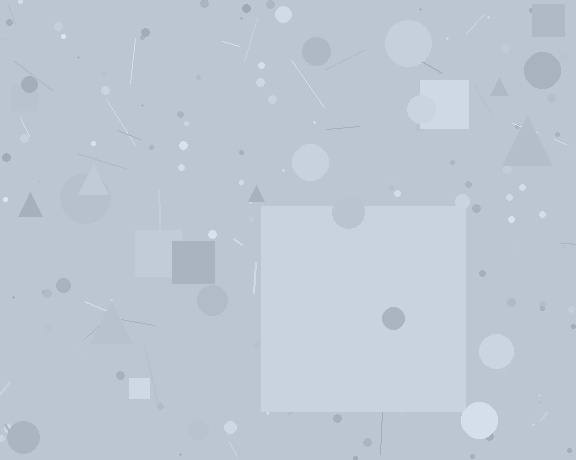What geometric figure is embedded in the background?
A square is embedded in the background.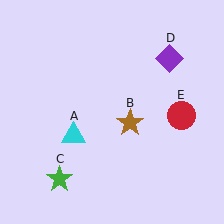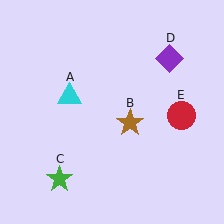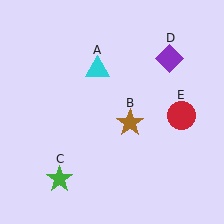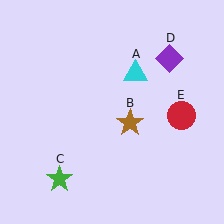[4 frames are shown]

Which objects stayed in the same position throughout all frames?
Brown star (object B) and green star (object C) and purple diamond (object D) and red circle (object E) remained stationary.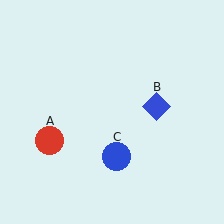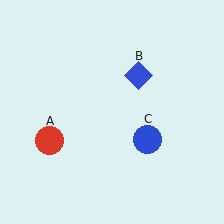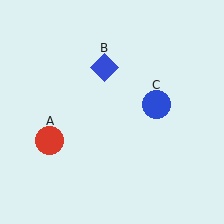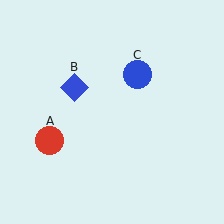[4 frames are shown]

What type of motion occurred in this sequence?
The blue diamond (object B), blue circle (object C) rotated counterclockwise around the center of the scene.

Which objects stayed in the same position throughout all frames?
Red circle (object A) remained stationary.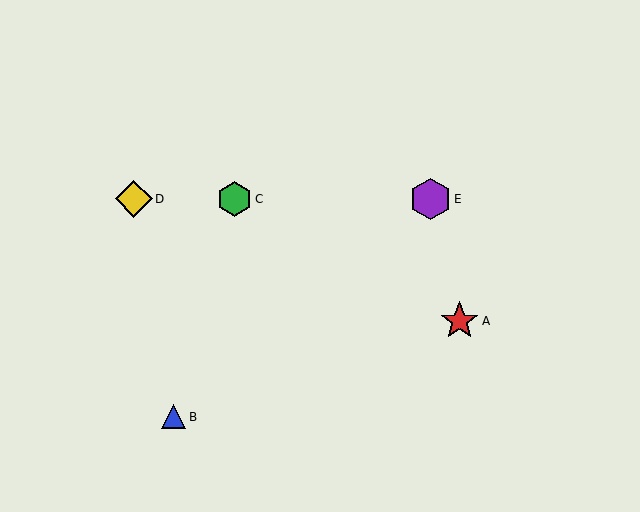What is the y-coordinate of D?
Object D is at y≈199.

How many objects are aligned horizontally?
3 objects (C, D, E) are aligned horizontally.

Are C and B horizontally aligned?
No, C is at y≈199 and B is at y≈417.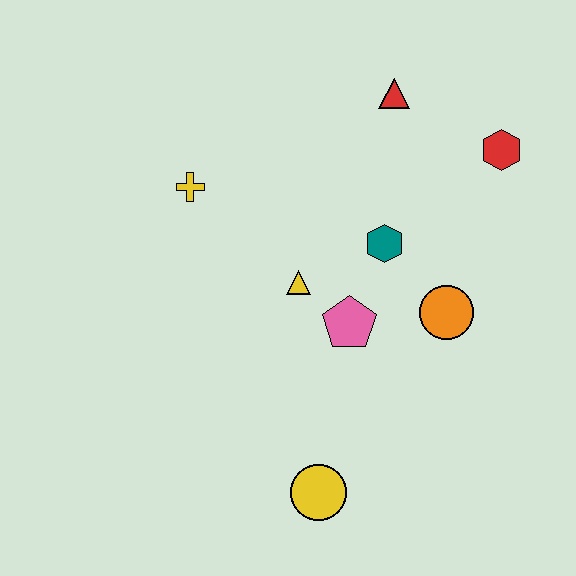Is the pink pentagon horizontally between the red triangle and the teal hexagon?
No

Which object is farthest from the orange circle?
The yellow cross is farthest from the orange circle.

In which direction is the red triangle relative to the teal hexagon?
The red triangle is above the teal hexagon.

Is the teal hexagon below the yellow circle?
No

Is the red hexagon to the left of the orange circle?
No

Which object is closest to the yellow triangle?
The pink pentagon is closest to the yellow triangle.